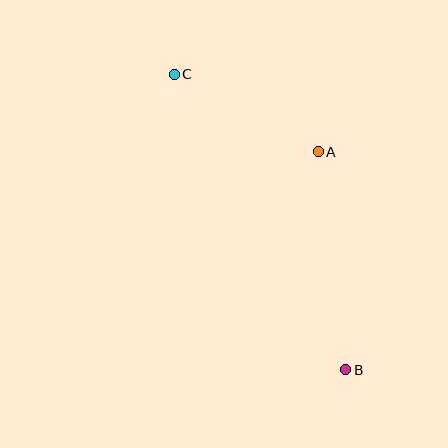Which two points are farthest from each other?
Points B and C are farthest from each other.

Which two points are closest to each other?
Points A and C are closest to each other.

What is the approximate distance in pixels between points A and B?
The distance between A and B is approximately 220 pixels.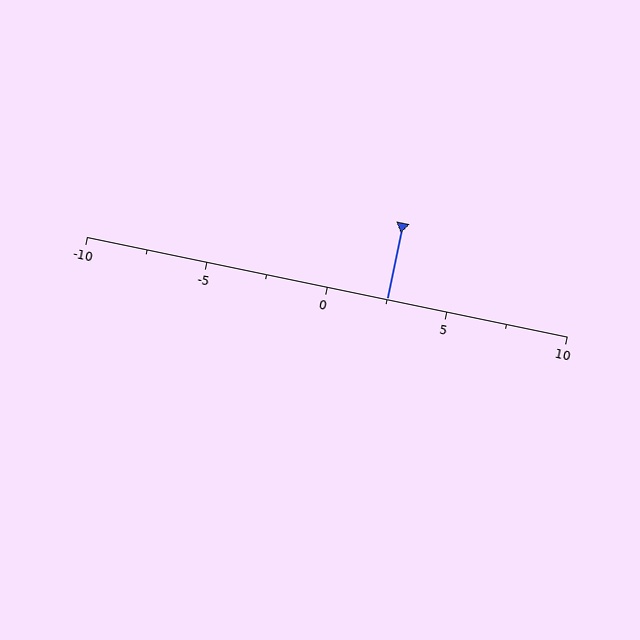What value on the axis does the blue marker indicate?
The marker indicates approximately 2.5.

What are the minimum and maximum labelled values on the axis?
The axis runs from -10 to 10.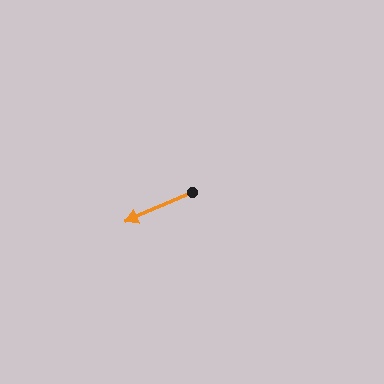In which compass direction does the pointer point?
Southwest.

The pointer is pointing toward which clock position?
Roughly 8 o'clock.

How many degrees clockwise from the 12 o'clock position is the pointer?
Approximately 246 degrees.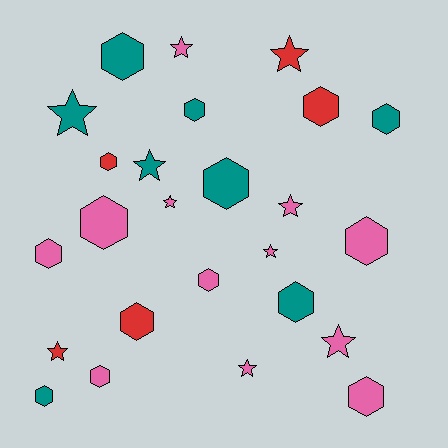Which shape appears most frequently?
Hexagon, with 15 objects.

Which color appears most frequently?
Pink, with 12 objects.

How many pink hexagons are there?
There are 6 pink hexagons.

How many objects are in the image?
There are 25 objects.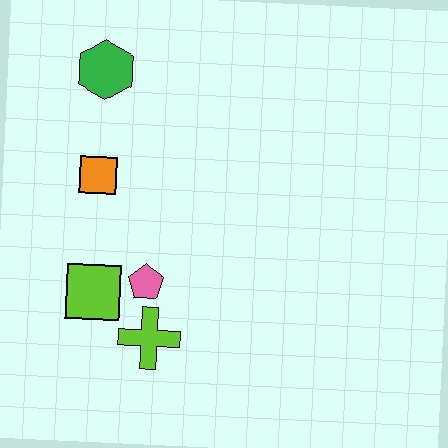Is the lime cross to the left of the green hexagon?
No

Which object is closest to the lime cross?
The pink pentagon is closest to the lime cross.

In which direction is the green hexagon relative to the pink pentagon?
The green hexagon is above the pink pentagon.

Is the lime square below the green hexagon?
Yes